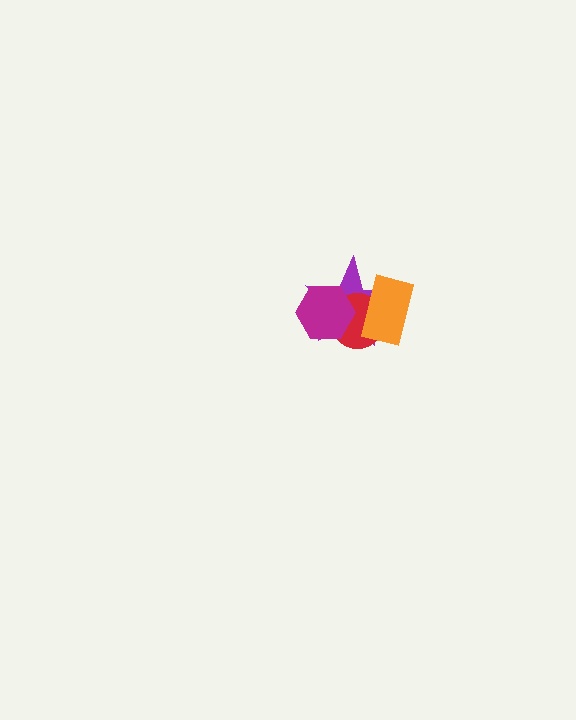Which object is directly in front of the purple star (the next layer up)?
The red circle is directly in front of the purple star.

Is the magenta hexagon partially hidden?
No, no other shape covers it.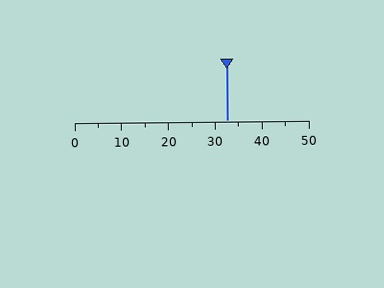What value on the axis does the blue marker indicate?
The marker indicates approximately 32.5.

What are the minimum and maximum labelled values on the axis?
The axis runs from 0 to 50.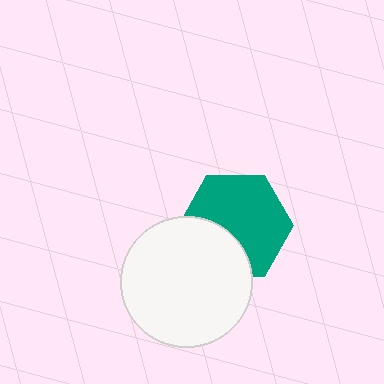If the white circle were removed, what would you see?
You would see the complete teal hexagon.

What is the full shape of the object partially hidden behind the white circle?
The partially hidden object is a teal hexagon.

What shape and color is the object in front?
The object in front is a white circle.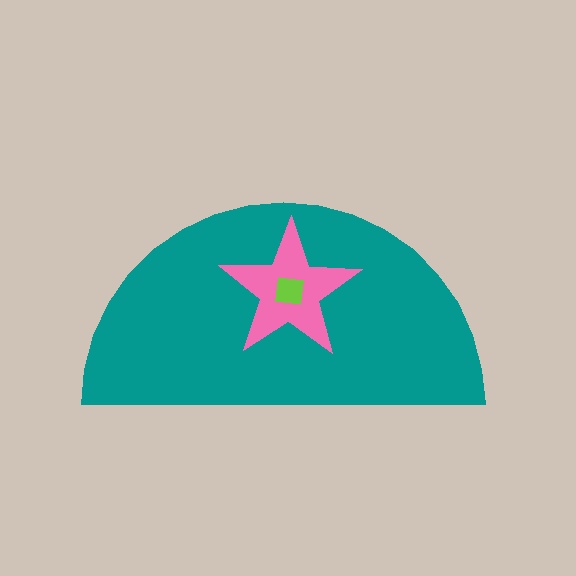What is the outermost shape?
The teal semicircle.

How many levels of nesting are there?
3.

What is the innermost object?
The lime square.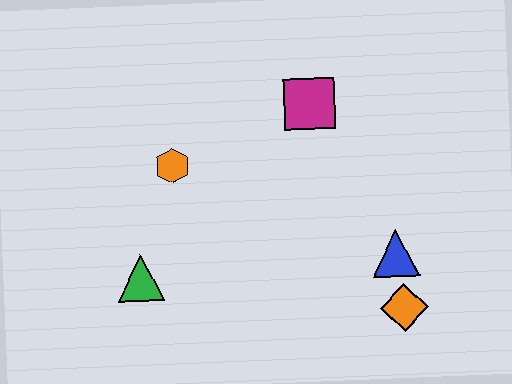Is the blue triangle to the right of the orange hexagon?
Yes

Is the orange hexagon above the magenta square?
No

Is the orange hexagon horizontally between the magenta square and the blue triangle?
No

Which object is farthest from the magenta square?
The green triangle is farthest from the magenta square.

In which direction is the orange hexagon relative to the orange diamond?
The orange hexagon is to the left of the orange diamond.